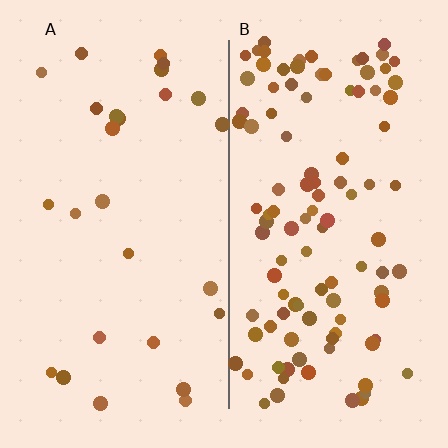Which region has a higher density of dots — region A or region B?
B (the right).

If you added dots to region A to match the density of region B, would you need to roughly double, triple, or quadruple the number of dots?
Approximately quadruple.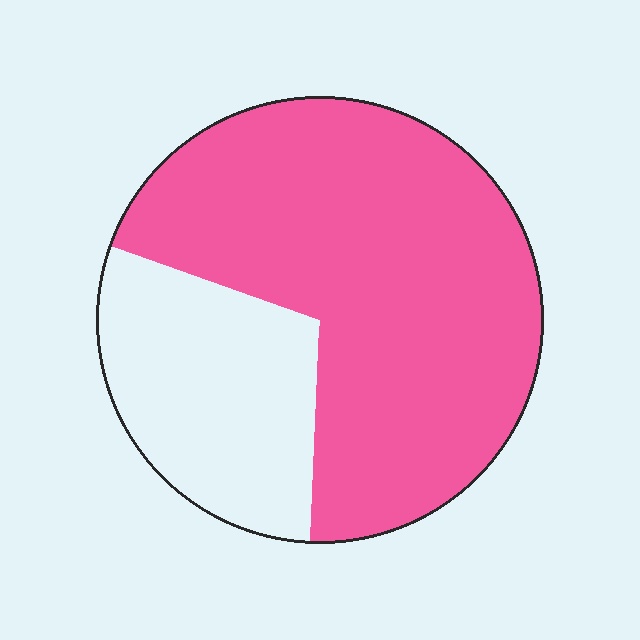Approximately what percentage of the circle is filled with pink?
Approximately 70%.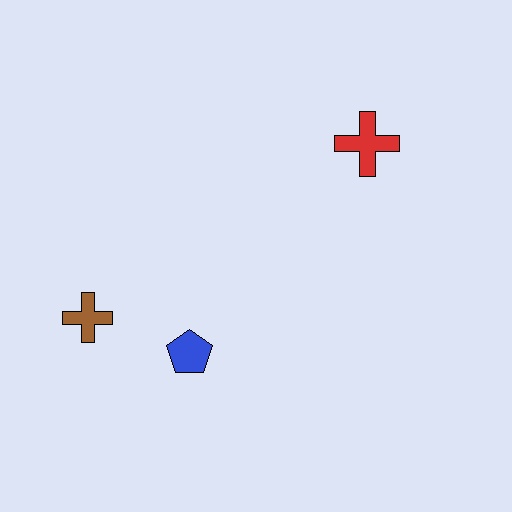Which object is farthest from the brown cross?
The red cross is farthest from the brown cross.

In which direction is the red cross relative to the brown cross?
The red cross is to the right of the brown cross.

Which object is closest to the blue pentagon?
The brown cross is closest to the blue pentagon.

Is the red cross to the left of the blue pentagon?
No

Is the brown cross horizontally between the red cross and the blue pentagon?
No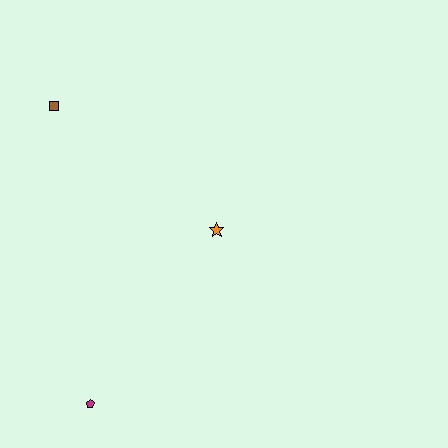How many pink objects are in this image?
There are no pink objects.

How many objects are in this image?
There are 3 objects.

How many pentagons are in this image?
There is 1 pentagon.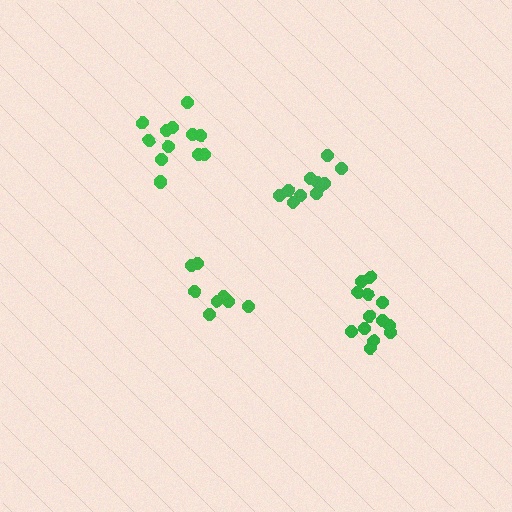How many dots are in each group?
Group 1: 11 dots, Group 2: 12 dots, Group 3: 13 dots, Group 4: 8 dots (44 total).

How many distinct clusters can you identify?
There are 4 distinct clusters.